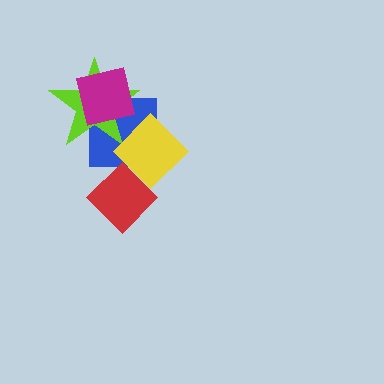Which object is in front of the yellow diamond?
The red diamond is in front of the yellow diamond.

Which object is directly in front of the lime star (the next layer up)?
The yellow diamond is directly in front of the lime star.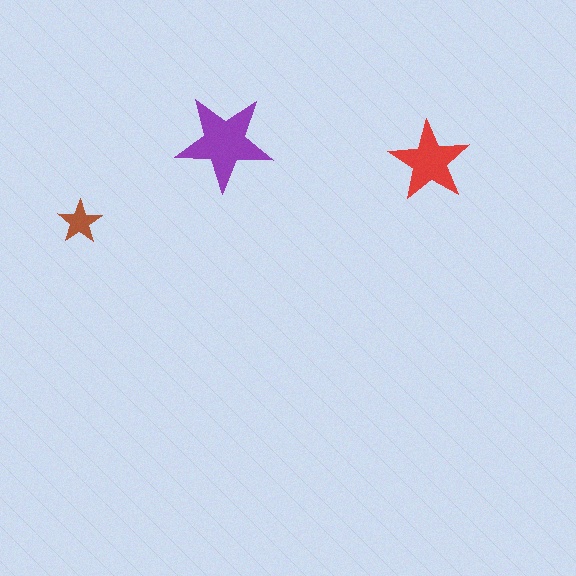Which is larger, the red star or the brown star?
The red one.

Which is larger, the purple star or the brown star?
The purple one.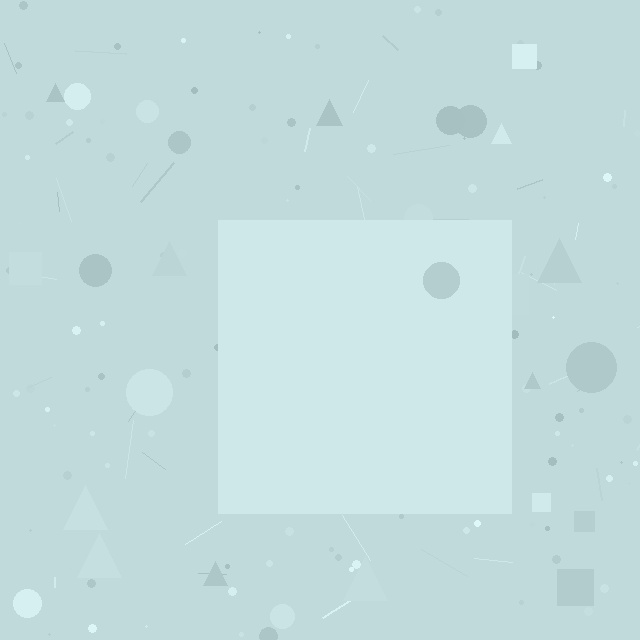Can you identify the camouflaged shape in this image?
The camouflaged shape is a square.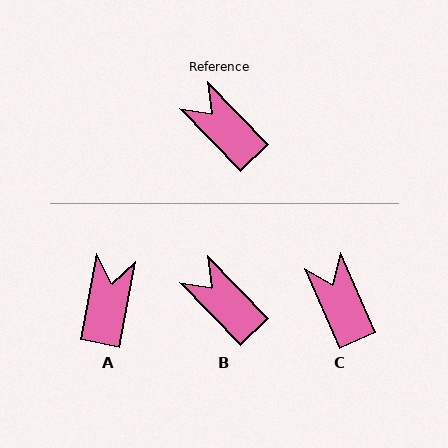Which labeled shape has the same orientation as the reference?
B.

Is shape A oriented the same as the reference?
No, it is off by about 55 degrees.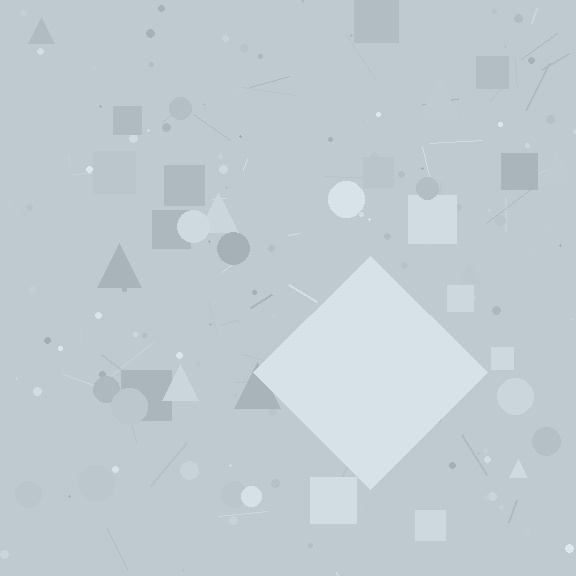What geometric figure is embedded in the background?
A diamond is embedded in the background.